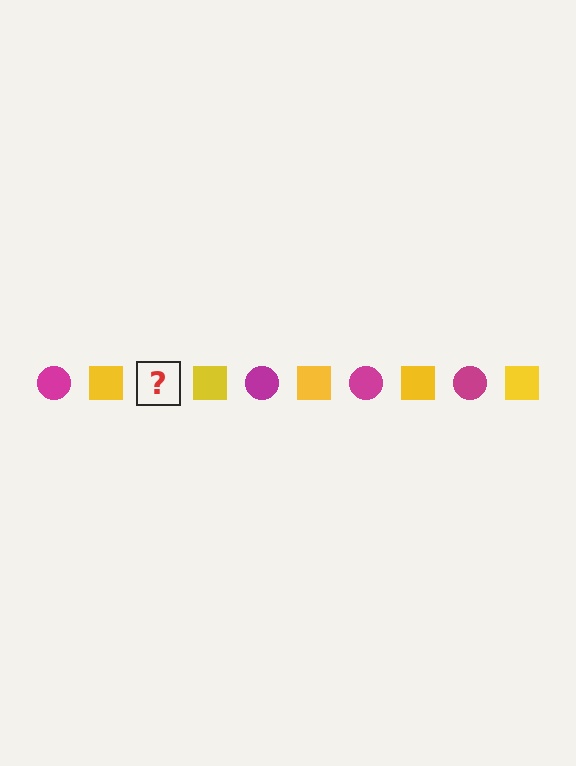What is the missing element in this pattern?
The missing element is a magenta circle.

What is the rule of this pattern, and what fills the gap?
The rule is that the pattern alternates between magenta circle and yellow square. The gap should be filled with a magenta circle.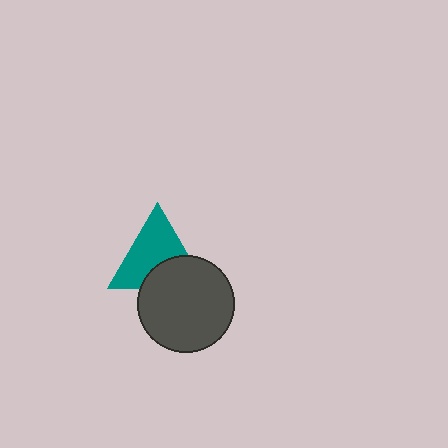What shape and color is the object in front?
The object in front is a dark gray circle.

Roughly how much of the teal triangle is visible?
About half of it is visible (roughly 64%).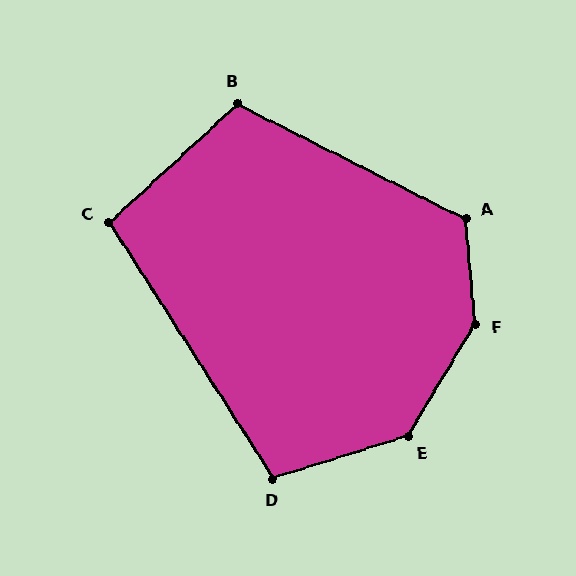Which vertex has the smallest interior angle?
C, at approximately 100 degrees.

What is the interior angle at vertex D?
Approximately 105 degrees (obtuse).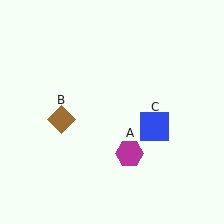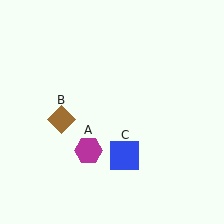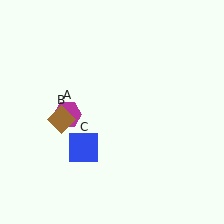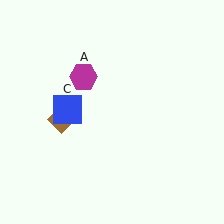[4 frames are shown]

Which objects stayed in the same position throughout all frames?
Brown diamond (object B) remained stationary.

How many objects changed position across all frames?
2 objects changed position: magenta hexagon (object A), blue square (object C).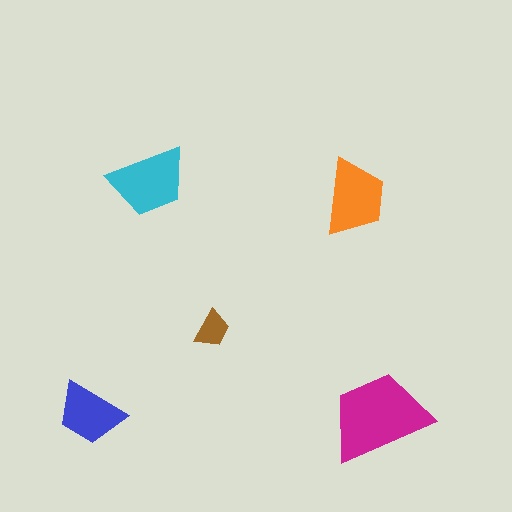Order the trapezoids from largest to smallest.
the magenta one, the cyan one, the orange one, the blue one, the brown one.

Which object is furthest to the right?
The magenta trapezoid is rightmost.